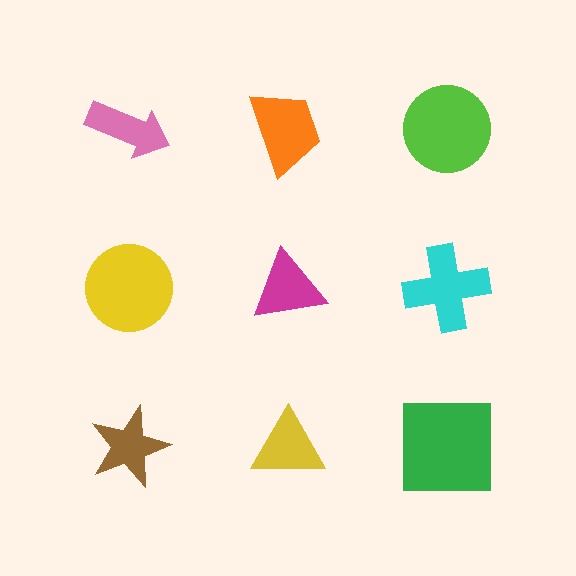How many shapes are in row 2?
3 shapes.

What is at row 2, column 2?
A magenta triangle.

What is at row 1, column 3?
A lime circle.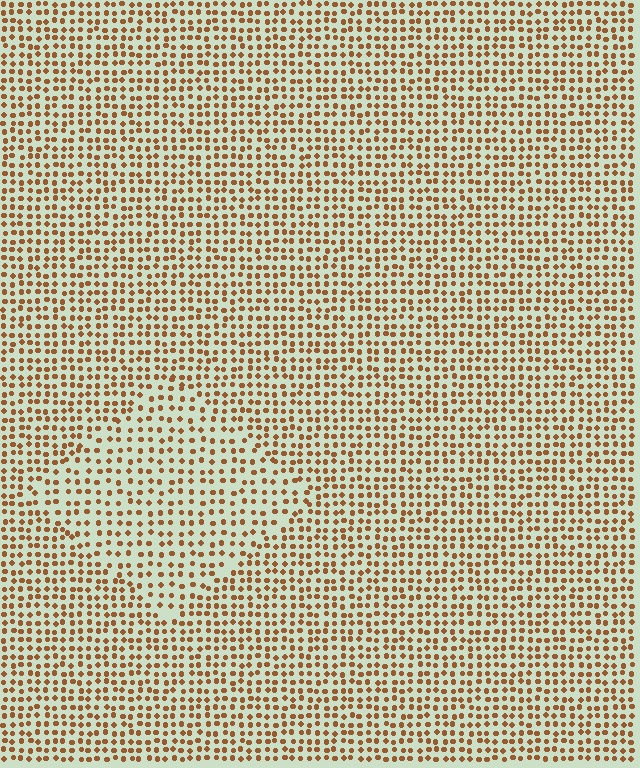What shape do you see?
I see a diamond.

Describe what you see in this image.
The image contains small brown elements arranged at two different densities. A diamond-shaped region is visible where the elements are less densely packed than the surrounding area.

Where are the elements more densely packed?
The elements are more densely packed outside the diamond boundary.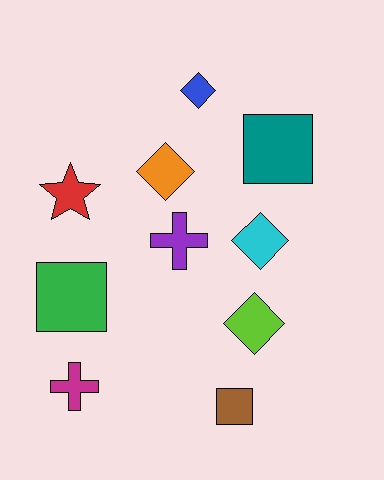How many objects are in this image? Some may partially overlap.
There are 10 objects.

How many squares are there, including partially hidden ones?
There are 3 squares.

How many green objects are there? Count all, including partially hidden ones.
There is 1 green object.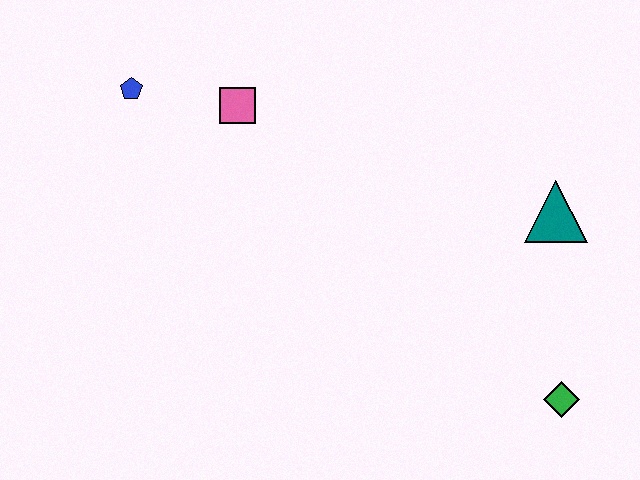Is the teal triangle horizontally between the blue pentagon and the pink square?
No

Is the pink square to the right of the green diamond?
No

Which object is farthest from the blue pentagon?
The green diamond is farthest from the blue pentagon.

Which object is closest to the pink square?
The blue pentagon is closest to the pink square.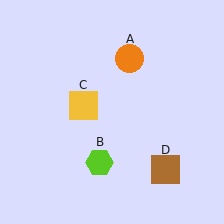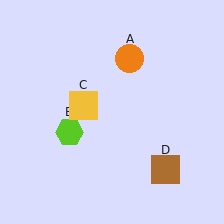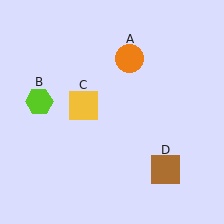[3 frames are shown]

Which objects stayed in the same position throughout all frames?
Orange circle (object A) and yellow square (object C) and brown square (object D) remained stationary.